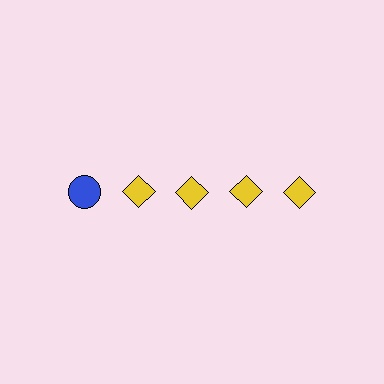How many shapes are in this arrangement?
There are 5 shapes arranged in a grid pattern.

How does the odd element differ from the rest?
It differs in both color (blue instead of yellow) and shape (circle instead of diamond).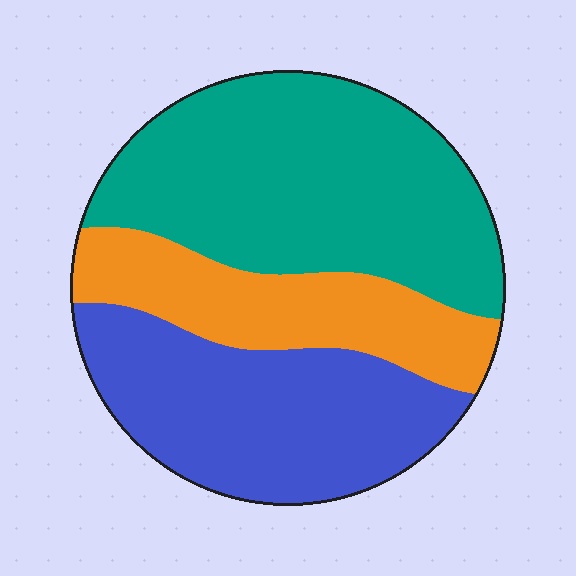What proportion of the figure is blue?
Blue covers about 35% of the figure.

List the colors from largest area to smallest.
From largest to smallest: teal, blue, orange.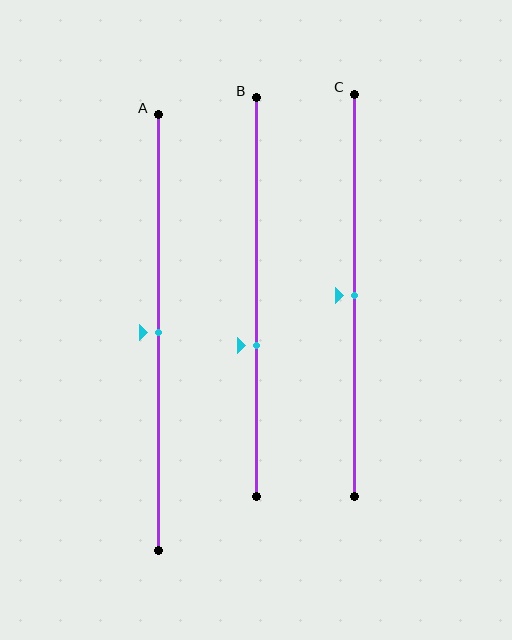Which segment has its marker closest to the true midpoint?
Segment A has its marker closest to the true midpoint.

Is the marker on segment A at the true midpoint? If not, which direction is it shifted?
Yes, the marker on segment A is at the true midpoint.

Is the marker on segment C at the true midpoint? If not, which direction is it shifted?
Yes, the marker on segment C is at the true midpoint.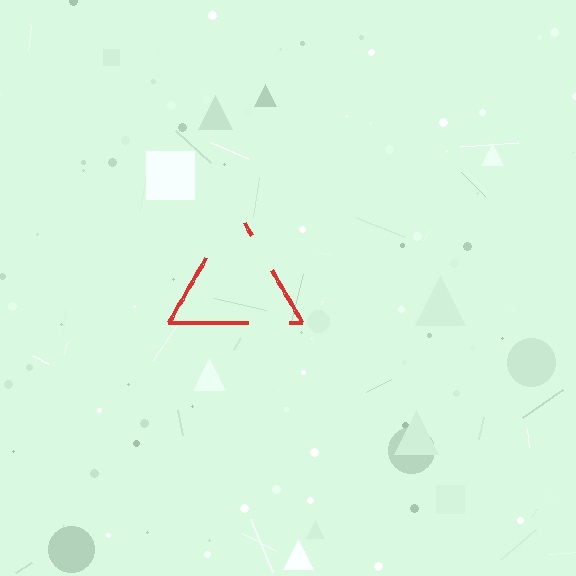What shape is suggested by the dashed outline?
The dashed outline suggests a triangle.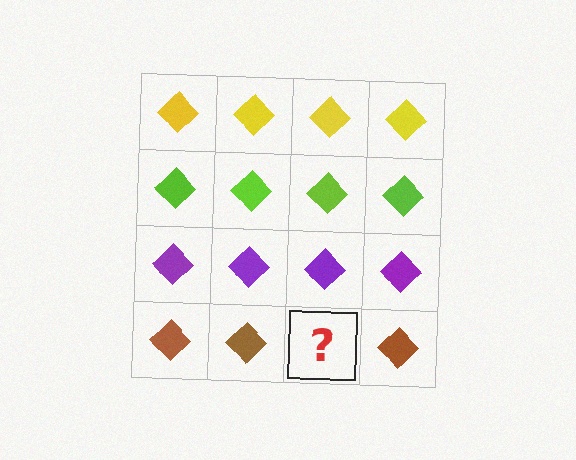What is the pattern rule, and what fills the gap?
The rule is that each row has a consistent color. The gap should be filled with a brown diamond.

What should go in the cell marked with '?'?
The missing cell should contain a brown diamond.